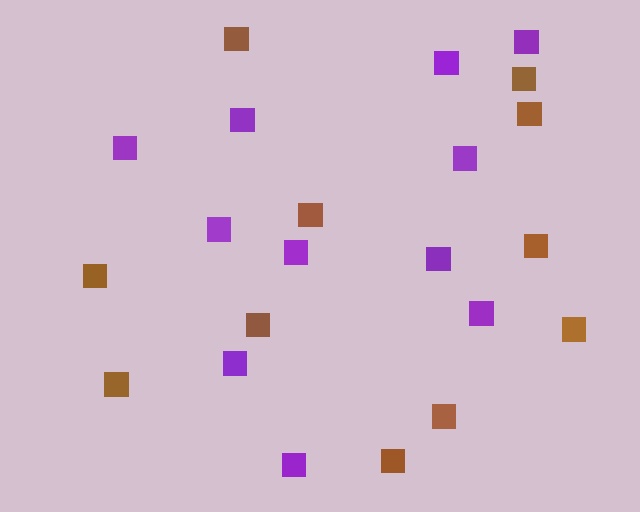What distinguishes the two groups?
There are 2 groups: one group of brown squares (11) and one group of purple squares (11).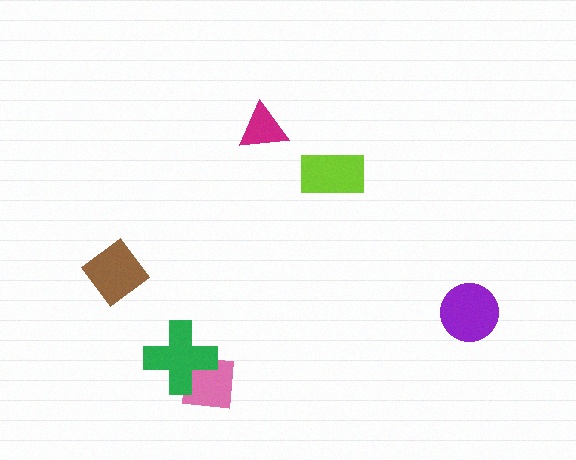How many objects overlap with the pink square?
1 object overlaps with the pink square.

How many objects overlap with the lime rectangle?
0 objects overlap with the lime rectangle.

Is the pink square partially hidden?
Yes, it is partially covered by another shape.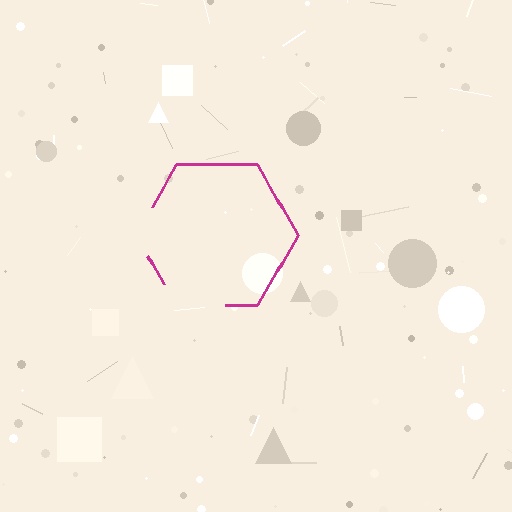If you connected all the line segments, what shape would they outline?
They would outline a hexagon.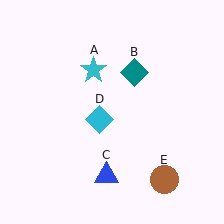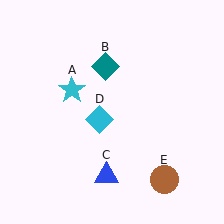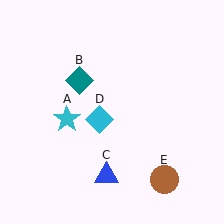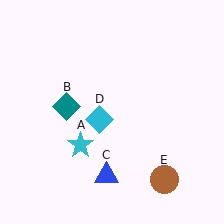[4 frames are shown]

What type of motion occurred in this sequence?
The cyan star (object A), teal diamond (object B) rotated counterclockwise around the center of the scene.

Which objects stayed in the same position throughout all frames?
Blue triangle (object C) and cyan diamond (object D) and brown circle (object E) remained stationary.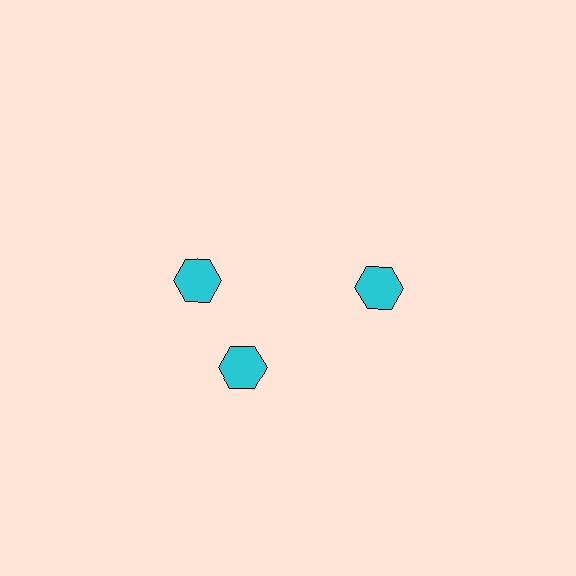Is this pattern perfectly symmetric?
No. The 3 cyan hexagons are arranged in a ring, but one element near the 11 o'clock position is rotated out of alignment along the ring, breaking the 3-fold rotational symmetry.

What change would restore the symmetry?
The symmetry would be restored by rotating it back into even spacing with its neighbors so that all 3 hexagons sit at equal angles and equal distance from the center.